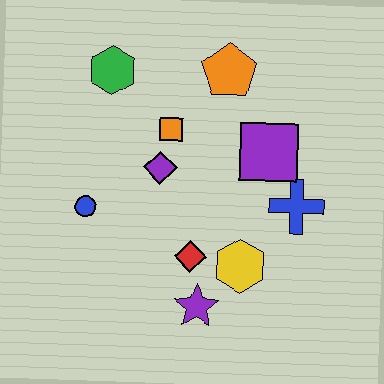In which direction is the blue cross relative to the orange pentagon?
The blue cross is below the orange pentagon.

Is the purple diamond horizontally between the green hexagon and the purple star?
Yes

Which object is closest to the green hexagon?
The orange square is closest to the green hexagon.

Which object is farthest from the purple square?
The blue circle is farthest from the purple square.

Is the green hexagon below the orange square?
No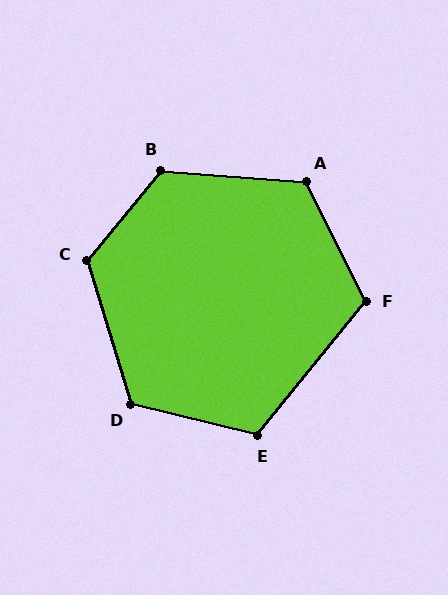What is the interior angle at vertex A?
Approximately 121 degrees (obtuse).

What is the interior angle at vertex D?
Approximately 121 degrees (obtuse).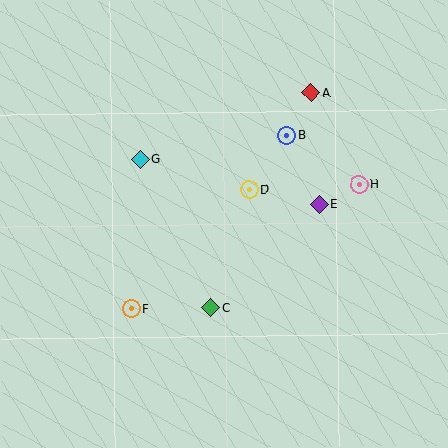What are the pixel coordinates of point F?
Point F is at (131, 309).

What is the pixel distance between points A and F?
The distance between A and F is 281 pixels.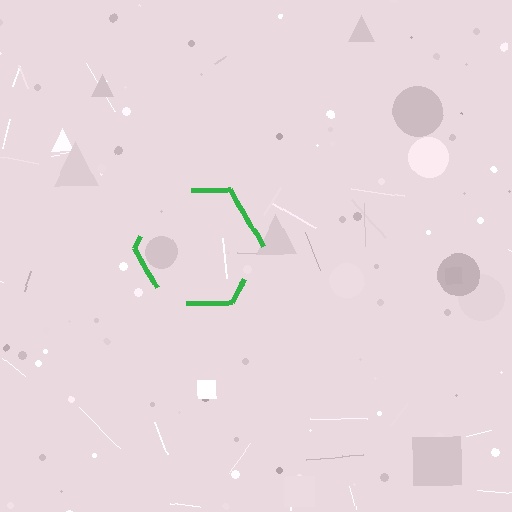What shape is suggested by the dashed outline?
The dashed outline suggests a hexagon.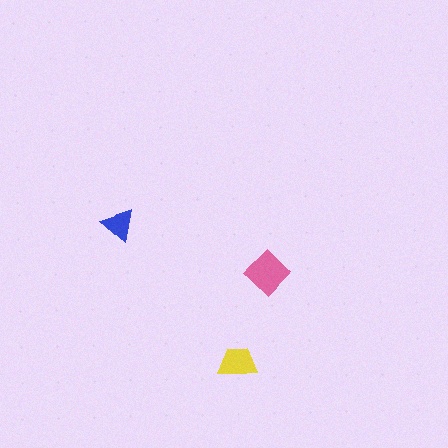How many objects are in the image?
There are 3 objects in the image.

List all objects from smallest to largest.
The blue triangle, the yellow trapezoid, the pink diamond.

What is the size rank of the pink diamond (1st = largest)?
1st.